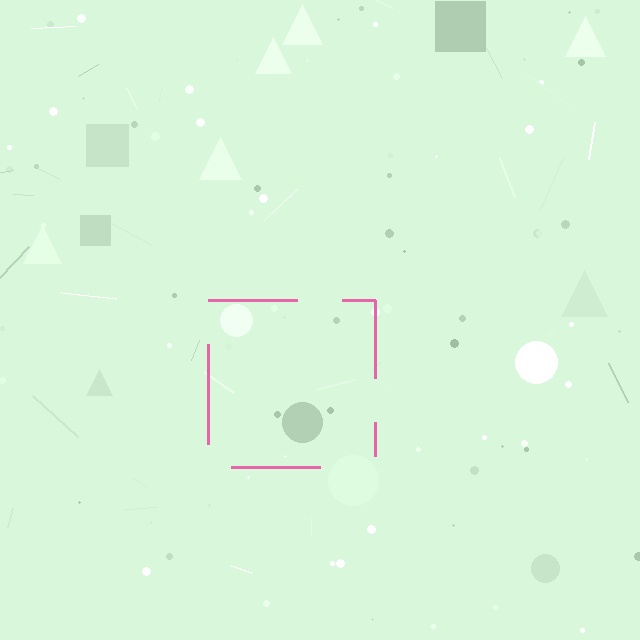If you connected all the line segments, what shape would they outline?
They would outline a square.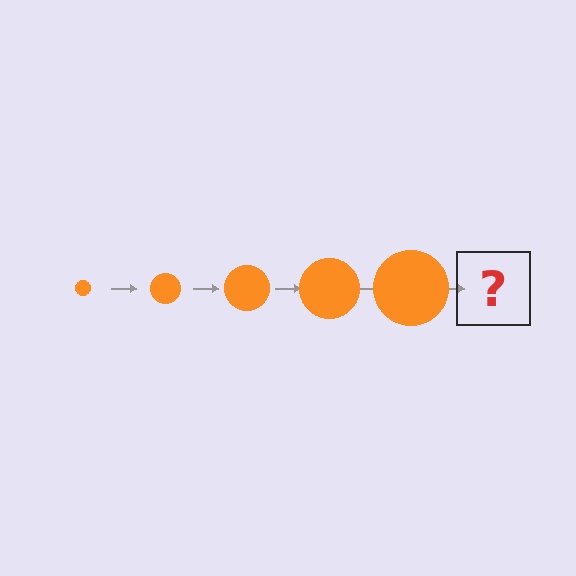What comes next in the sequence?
The next element should be an orange circle, larger than the previous one.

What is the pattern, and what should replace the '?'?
The pattern is that the circle gets progressively larger each step. The '?' should be an orange circle, larger than the previous one.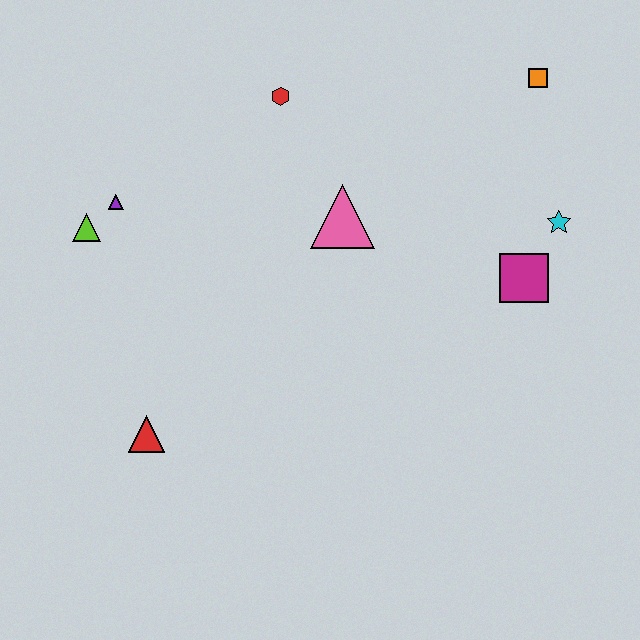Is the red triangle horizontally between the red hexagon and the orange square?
No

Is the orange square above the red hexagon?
Yes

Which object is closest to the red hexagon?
The pink triangle is closest to the red hexagon.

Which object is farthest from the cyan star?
The lime triangle is farthest from the cyan star.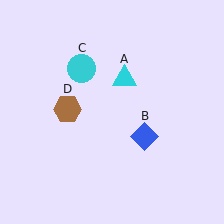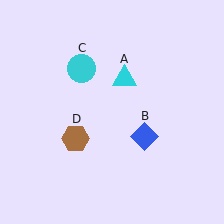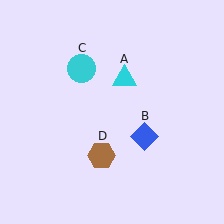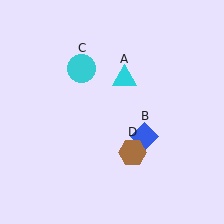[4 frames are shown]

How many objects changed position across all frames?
1 object changed position: brown hexagon (object D).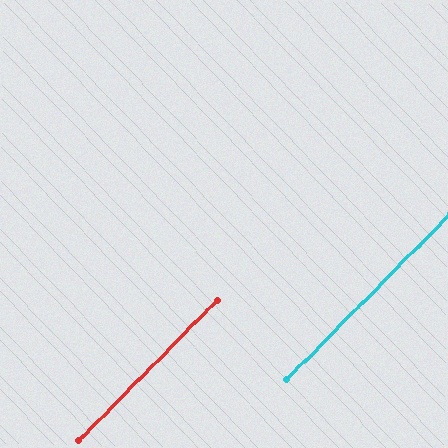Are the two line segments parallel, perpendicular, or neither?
Parallel — their directions differ by only 0.3°.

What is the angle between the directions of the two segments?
Approximately 0 degrees.